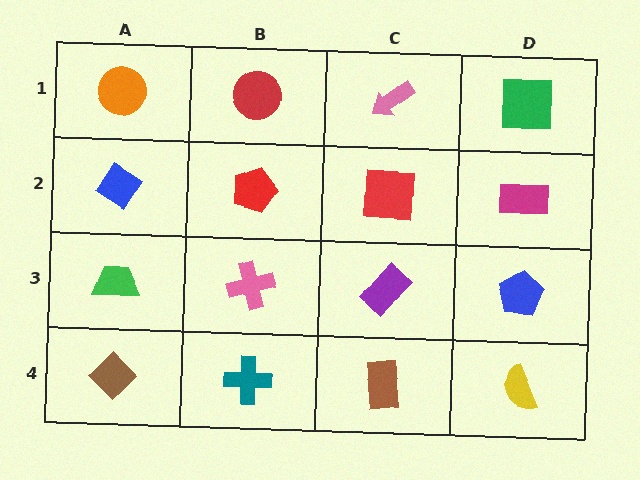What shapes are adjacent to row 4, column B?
A pink cross (row 3, column B), a brown diamond (row 4, column A), a brown rectangle (row 4, column C).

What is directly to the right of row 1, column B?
A pink arrow.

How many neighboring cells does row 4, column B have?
3.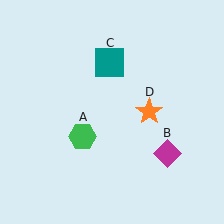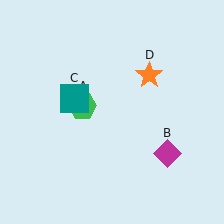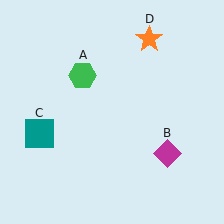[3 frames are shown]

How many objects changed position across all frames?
3 objects changed position: green hexagon (object A), teal square (object C), orange star (object D).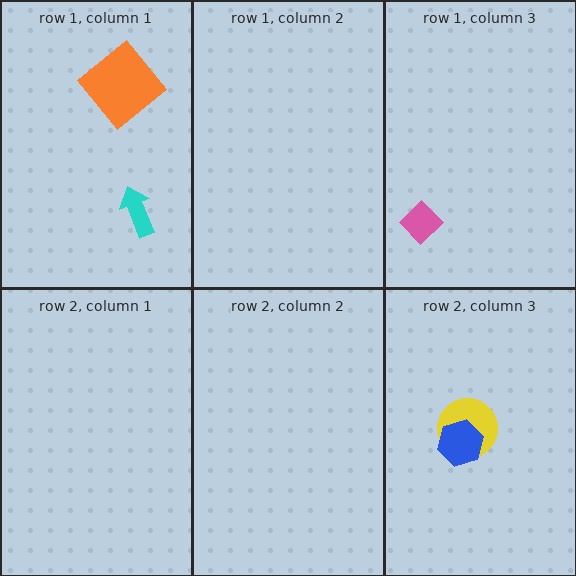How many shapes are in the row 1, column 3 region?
1.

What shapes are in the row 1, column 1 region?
The orange diamond, the cyan arrow.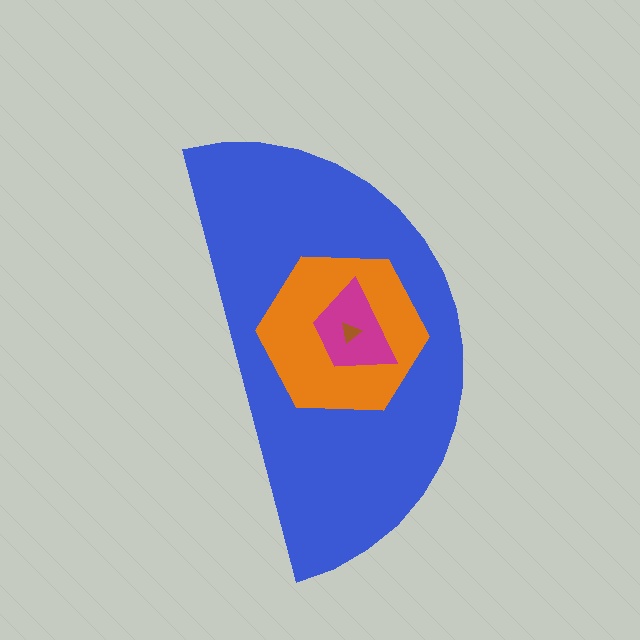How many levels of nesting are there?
4.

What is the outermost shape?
The blue semicircle.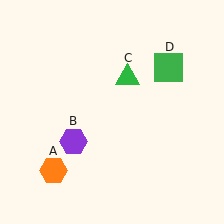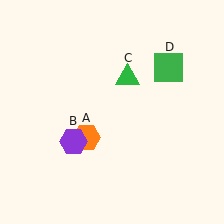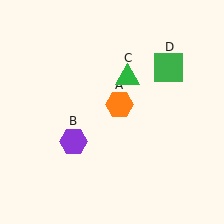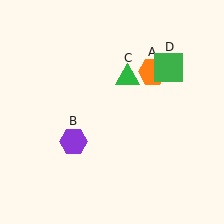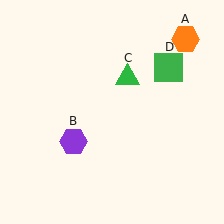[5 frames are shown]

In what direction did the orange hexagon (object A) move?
The orange hexagon (object A) moved up and to the right.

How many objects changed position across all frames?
1 object changed position: orange hexagon (object A).